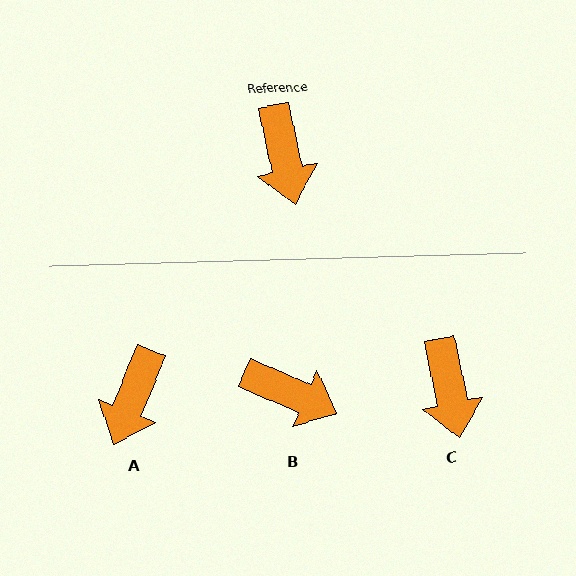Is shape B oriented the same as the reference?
No, it is off by about 54 degrees.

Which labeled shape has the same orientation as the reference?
C.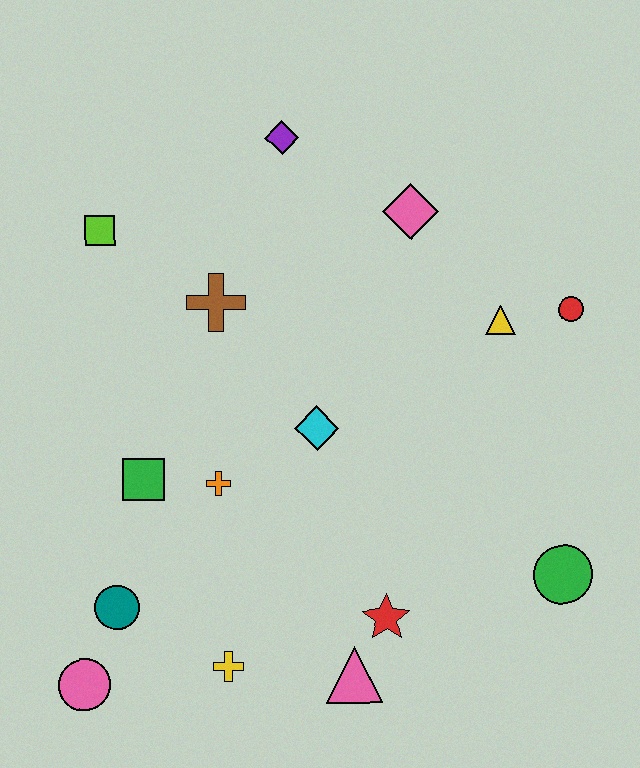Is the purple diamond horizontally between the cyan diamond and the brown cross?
Yes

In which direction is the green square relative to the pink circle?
The green square is above the pink circle.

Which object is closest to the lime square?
The brown cross is closest to the lime square.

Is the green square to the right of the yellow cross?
No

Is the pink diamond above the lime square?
Yes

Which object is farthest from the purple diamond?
The pink circle is farthest from the purple diamond.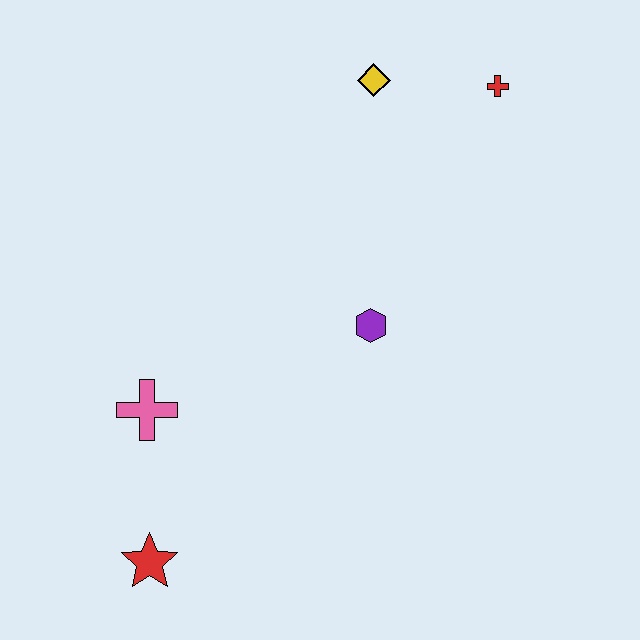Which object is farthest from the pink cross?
The red cross is farthest from the pink cross.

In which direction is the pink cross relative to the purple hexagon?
The pink cross is to the left of the purple hexagon.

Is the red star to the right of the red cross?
No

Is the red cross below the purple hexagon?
No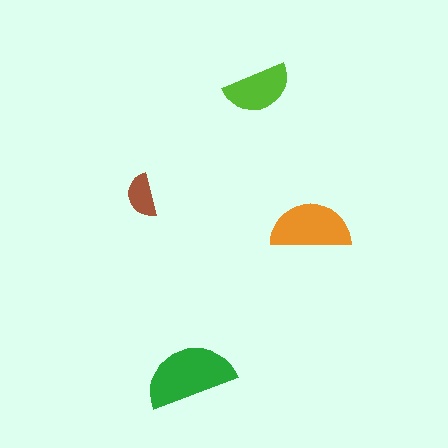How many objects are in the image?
There are 4 objects in the image.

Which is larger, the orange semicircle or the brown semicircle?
The orange one.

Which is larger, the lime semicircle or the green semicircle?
The green one.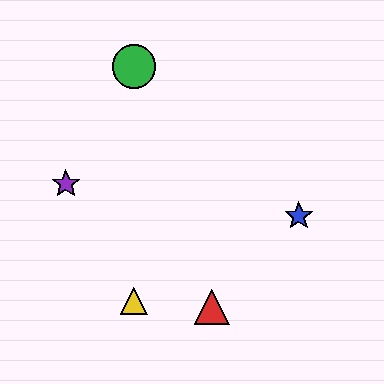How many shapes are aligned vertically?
2 shapes (the green circle, the yellow triangle) are aligned vertically.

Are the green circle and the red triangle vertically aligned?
No, the green circle is at x≈134 and the red triangle is at x≈212.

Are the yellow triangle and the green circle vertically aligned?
Yes, both are at x≈134.